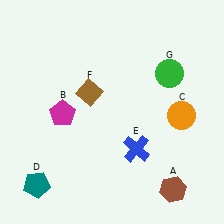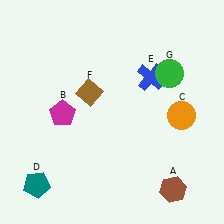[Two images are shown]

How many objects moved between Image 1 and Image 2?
1 object moved between the two images.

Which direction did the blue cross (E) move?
The blue cross (E) moved up.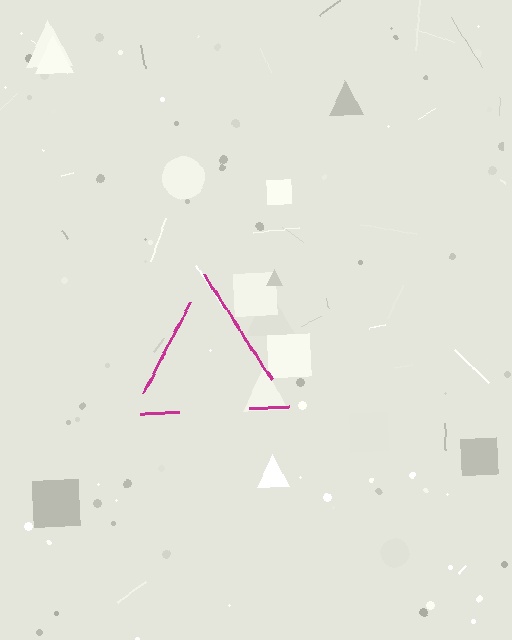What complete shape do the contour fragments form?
The contour fragments form a triangle.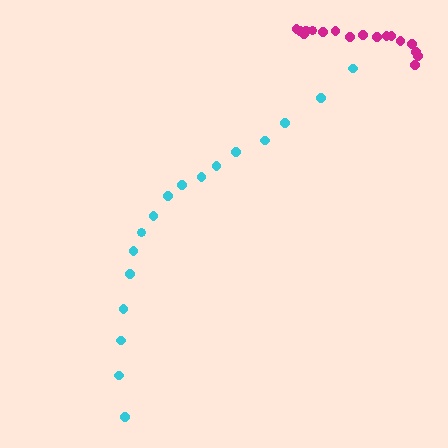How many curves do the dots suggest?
There are 2 distinct paths.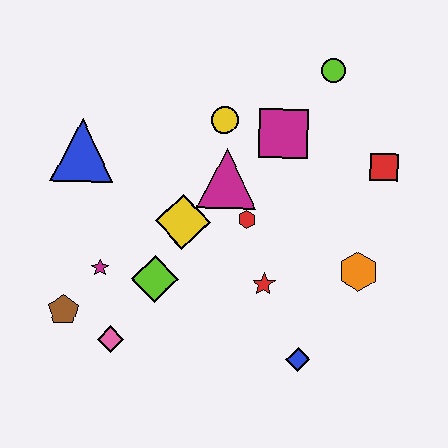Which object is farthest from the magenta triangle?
The brown pentagon is farthest from the magenta triangle.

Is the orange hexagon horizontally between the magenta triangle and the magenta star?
No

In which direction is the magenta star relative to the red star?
The magenta star is to the left of the red star.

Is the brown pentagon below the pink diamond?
No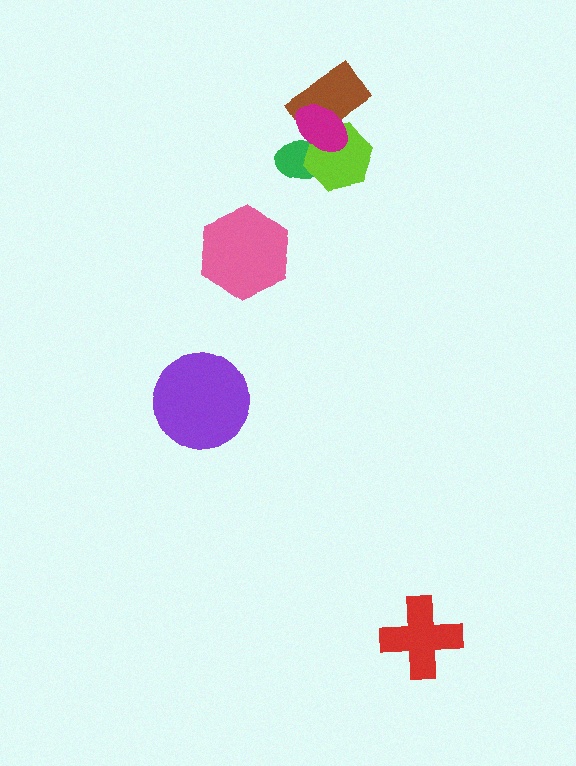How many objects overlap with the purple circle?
0 objects overlap with the purple circle.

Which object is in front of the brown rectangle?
The magenta ellipse is in front of the brown rectangle.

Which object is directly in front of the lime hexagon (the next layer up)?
The brown rectangle is directly in front of the lime hexagon.